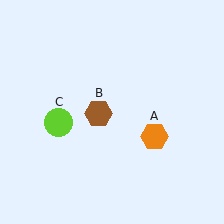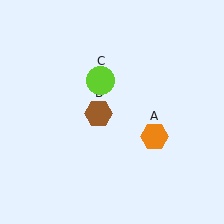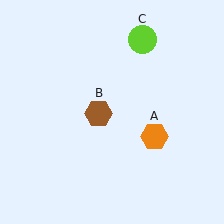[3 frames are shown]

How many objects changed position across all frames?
1 object changed position: lime circle (object C).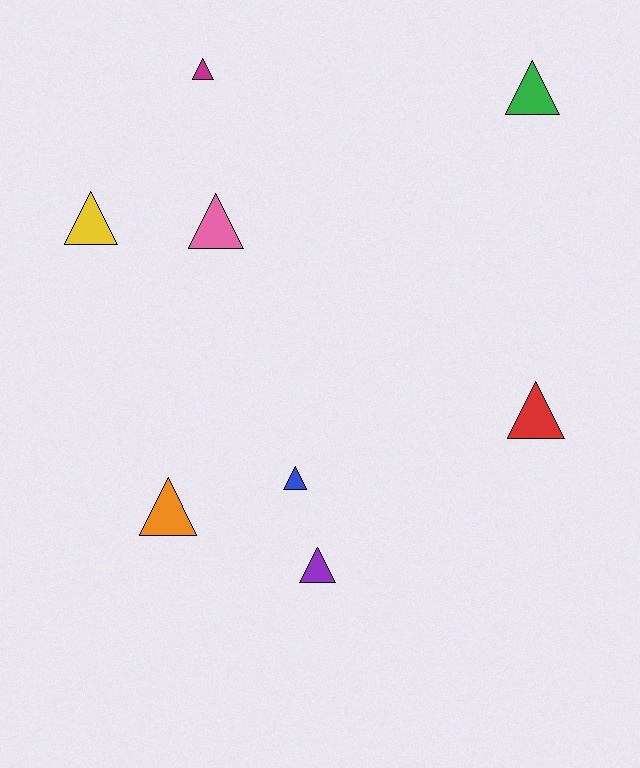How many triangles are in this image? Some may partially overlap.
There are 8 triangles.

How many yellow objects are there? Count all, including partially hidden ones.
There is 1 yellow object.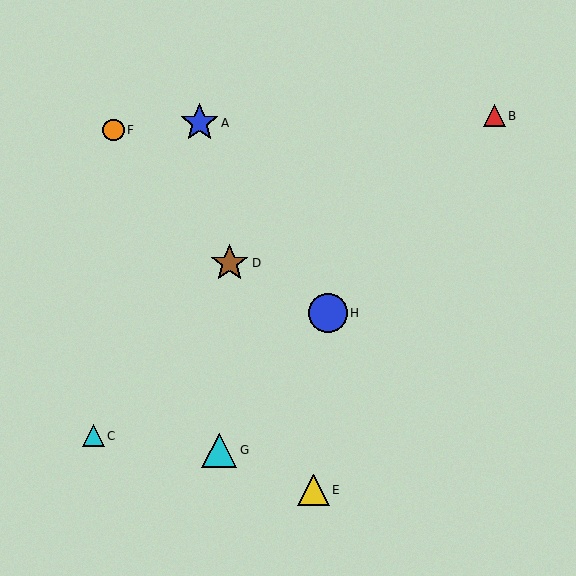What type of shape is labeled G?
Shape G is a cyan triangle.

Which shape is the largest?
The blue circle (labeled H) is the largest.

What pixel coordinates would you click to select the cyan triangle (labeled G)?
Click at (219, 450) to select the cyan triangle G.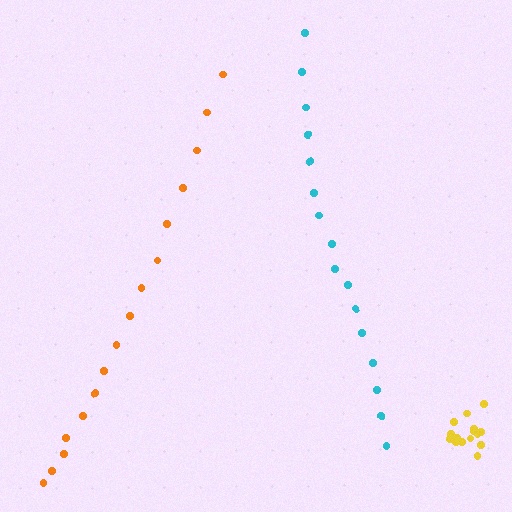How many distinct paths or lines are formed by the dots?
There are 3 distinct paths.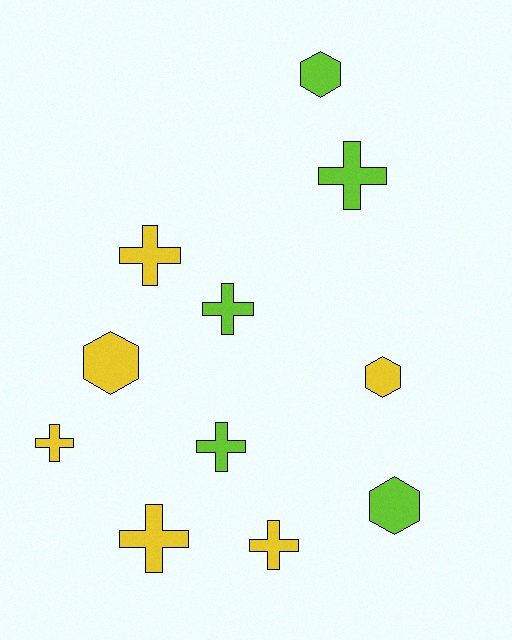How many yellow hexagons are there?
There are 2 yellow hexagons.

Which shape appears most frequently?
Cross, with 7 objects.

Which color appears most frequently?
Yellow, with 6 objects.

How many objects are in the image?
There are 11 objects.